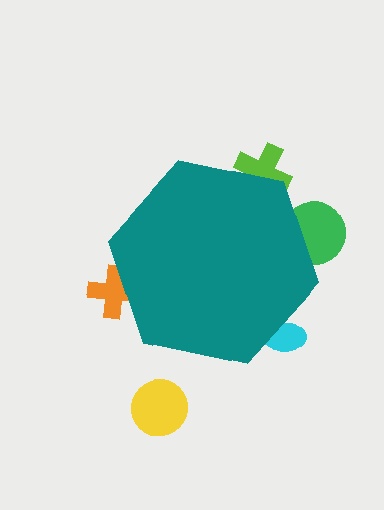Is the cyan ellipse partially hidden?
Yes, the cyan ellipse is partially hidden behind the teal hexagon.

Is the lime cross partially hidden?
Yes, the lime cross is partially hidden behind the teal hexagon.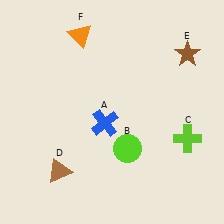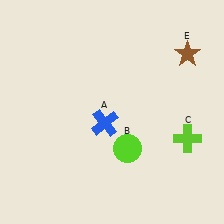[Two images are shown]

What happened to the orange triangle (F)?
The orange triangle (F) was removed in Image 2. It was in the top-left area of Image 1.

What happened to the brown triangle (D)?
The brown triangle (D) was removed in Image 2. It was in the bottom-left area of Image 1.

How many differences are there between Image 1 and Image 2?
There are 2 differences between the two images.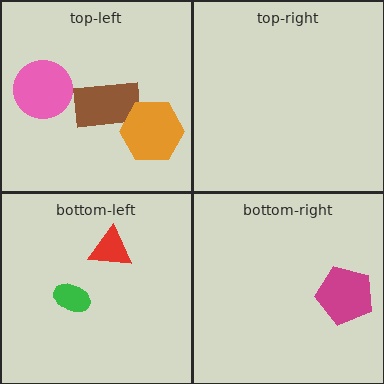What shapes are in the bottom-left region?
The red triangle, the green ellipse.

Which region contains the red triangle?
The bottom-left region.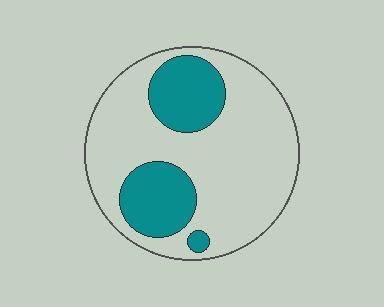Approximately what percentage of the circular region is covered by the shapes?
Approximately 25%.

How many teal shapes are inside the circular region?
3.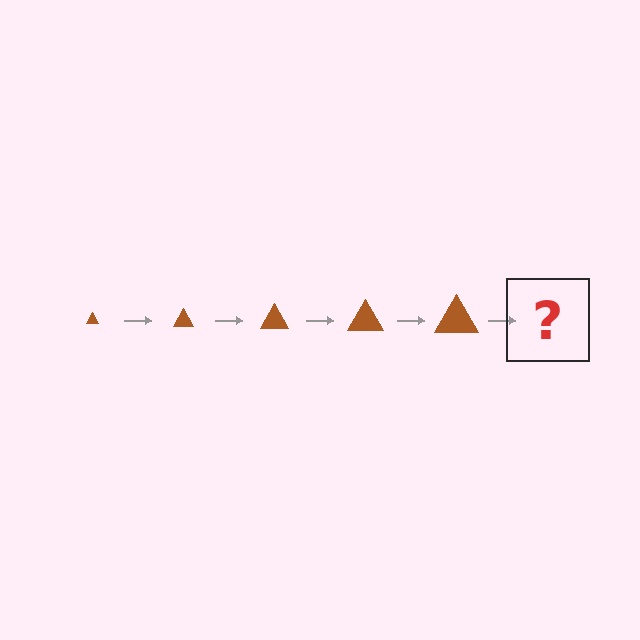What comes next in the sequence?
The next element should be a brown triangle, larger than the previous one.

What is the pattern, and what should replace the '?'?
The pattern is that the triangle gets progressively larger each step. The '?' should be a brown triangle, larger than the previous one.